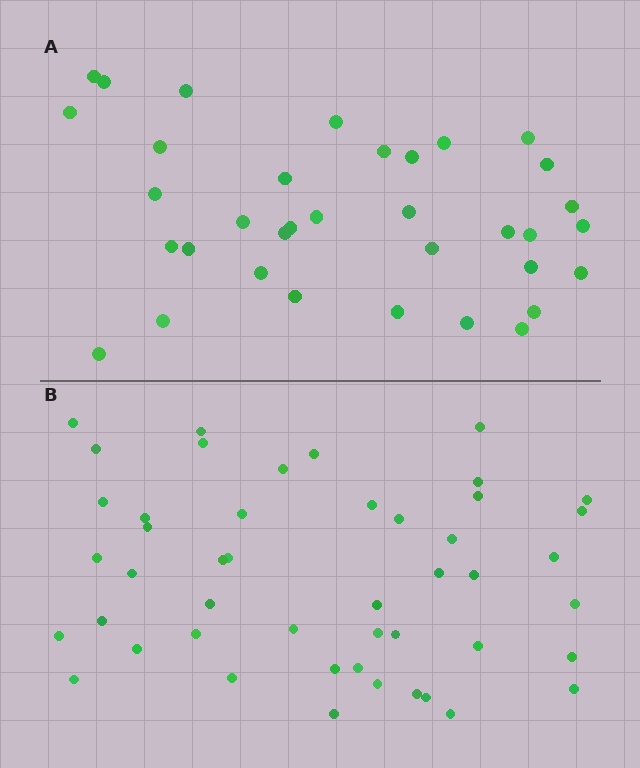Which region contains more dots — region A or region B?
Region B (the bottom region) has more dots.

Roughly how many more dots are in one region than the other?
Region B has roughly 12 or so more dots than region A.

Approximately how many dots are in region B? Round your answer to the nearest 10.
About 50 dots. (The exact count is 47, which rounds to 50.)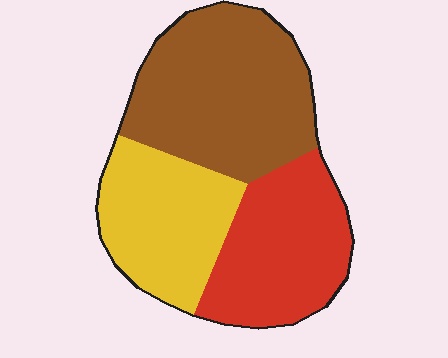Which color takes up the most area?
Brown, at roughly 40%.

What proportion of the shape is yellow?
Yellow covers roughly 30% of the shape.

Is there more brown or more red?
Brown.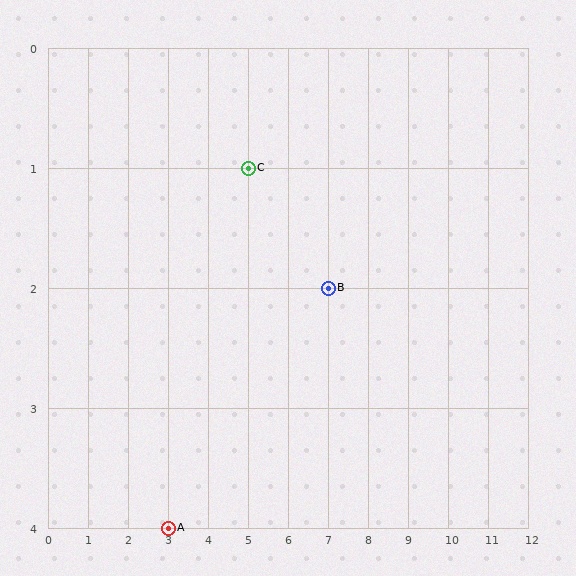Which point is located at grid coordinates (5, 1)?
Point C is at (5, 1).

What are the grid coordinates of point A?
Point A is at grid coordinates (3, 4).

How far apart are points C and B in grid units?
Points C and B are 2 columns and 1 row apart (about 2.2 grid units diagonally).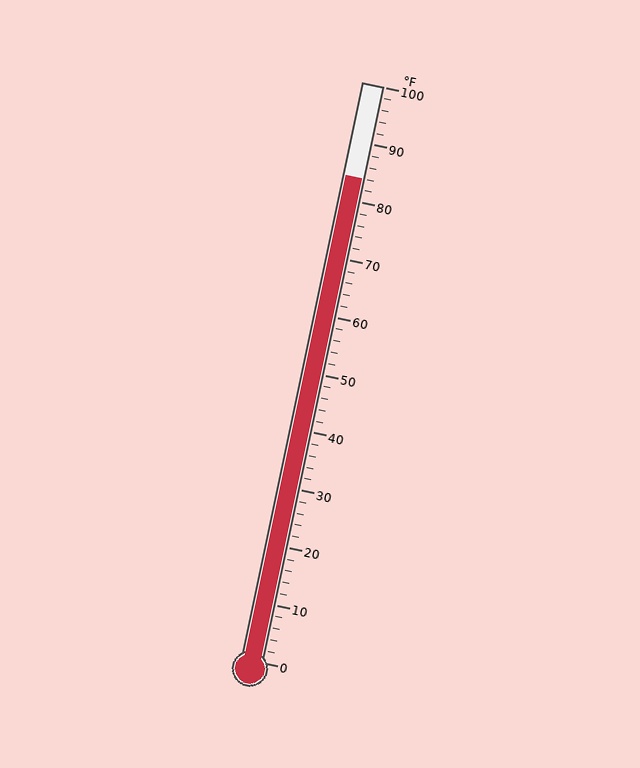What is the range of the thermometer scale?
The thermometer scale ranges from 0°F to 100°F.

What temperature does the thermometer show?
The thermometer shows approximately 84°F.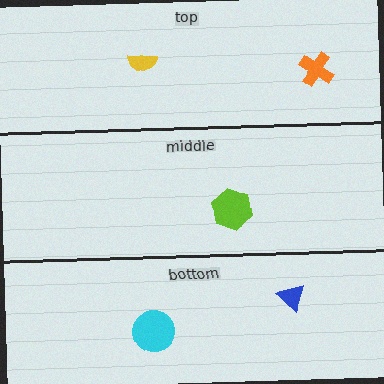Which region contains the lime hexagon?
The middle region.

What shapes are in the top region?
The orange cross, the yellow semicircle.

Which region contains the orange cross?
The top region.